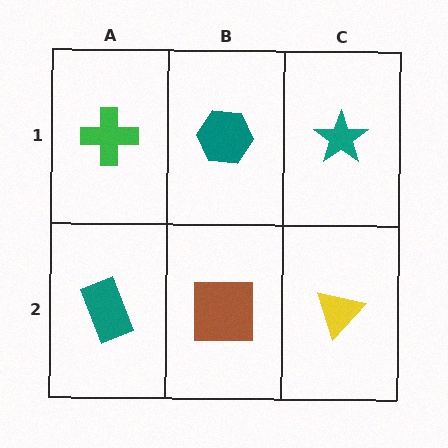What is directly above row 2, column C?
A teal star.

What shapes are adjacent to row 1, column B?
A brown square (row 2, column B), a green cross (row 1, column A), a teal star (row 1, column C).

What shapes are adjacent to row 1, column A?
A teal rectangle (row 2, column A), a teal hexagon (row 1, column B).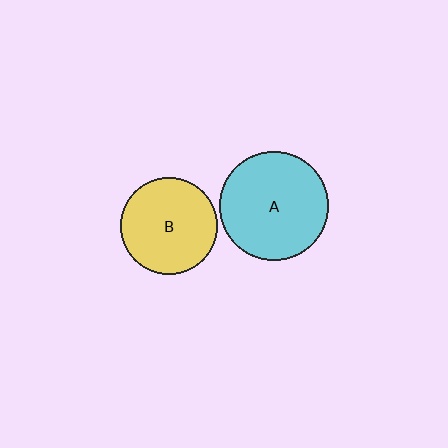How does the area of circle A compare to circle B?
Approximately 1.3 times.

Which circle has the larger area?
Circle A (cyan).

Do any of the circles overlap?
No, none of the circles overlap.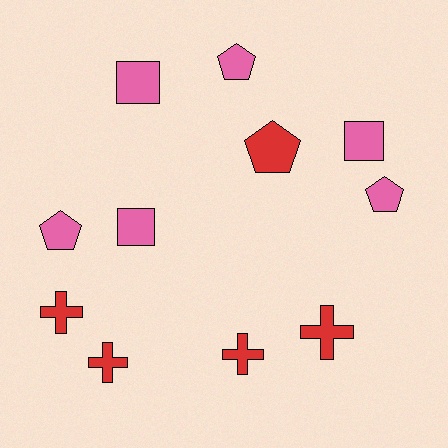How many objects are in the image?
There are 11 objects.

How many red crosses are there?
There are 4 red crosses.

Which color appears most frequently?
Pink, with 6 objects.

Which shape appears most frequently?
Cross, with 4 objects.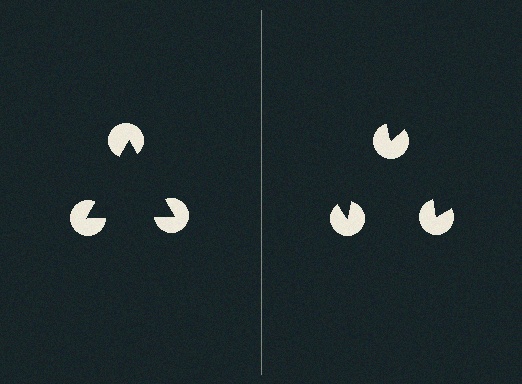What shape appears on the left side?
An illusory triangle.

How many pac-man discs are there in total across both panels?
6 — 3 on each side.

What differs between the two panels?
The pac-man discs are positioned identically on both sides; only the wedge orientations differ. On the left they align to a triangle; on the right they are misaligned.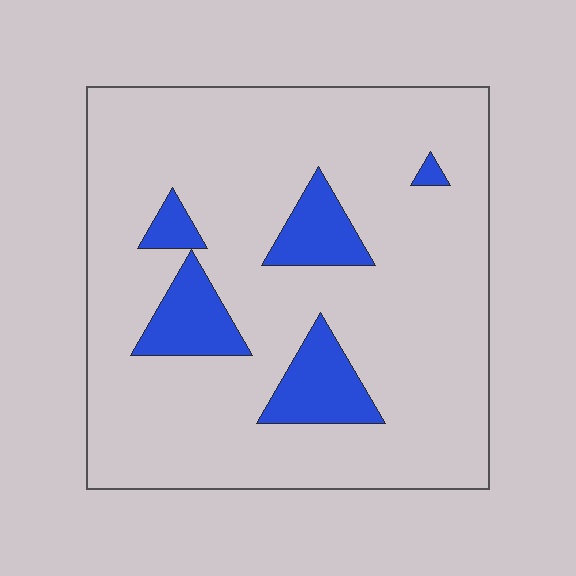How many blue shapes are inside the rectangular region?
5.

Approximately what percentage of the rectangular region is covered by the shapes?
Approximately 15%.